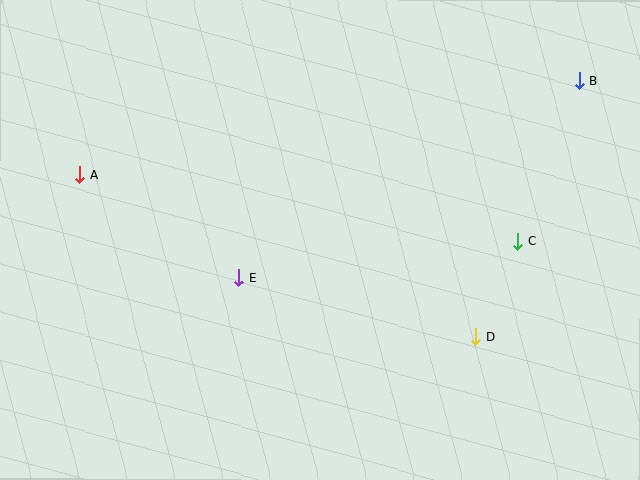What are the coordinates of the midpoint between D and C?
The midpoint between D and C is at (497, 289).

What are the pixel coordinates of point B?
Point B is at (579, 80).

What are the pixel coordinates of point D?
Point D is at (476, 337).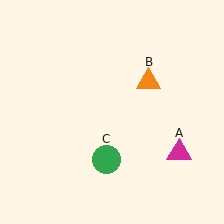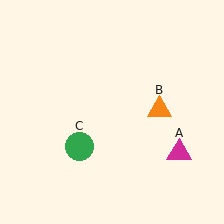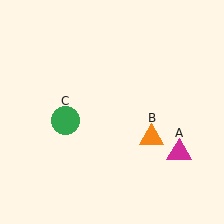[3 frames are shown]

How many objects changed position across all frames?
2 objects changed position: orange triangle (object B), green circle (object C).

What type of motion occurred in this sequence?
The orange triangle (object B), green circle (object C) rotated clockwise around the center of the scene.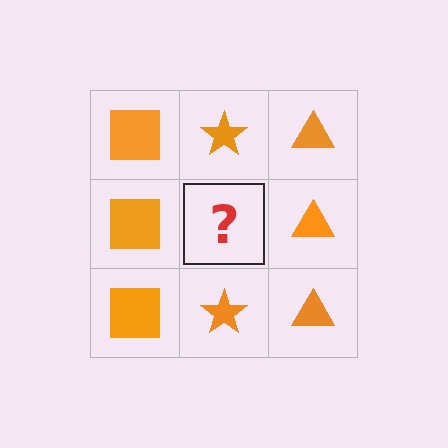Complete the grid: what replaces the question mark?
The question mark should be replaced with an orange star.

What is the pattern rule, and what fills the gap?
The rule is that each column has a consistent shape. The gap should be filled with an orange star.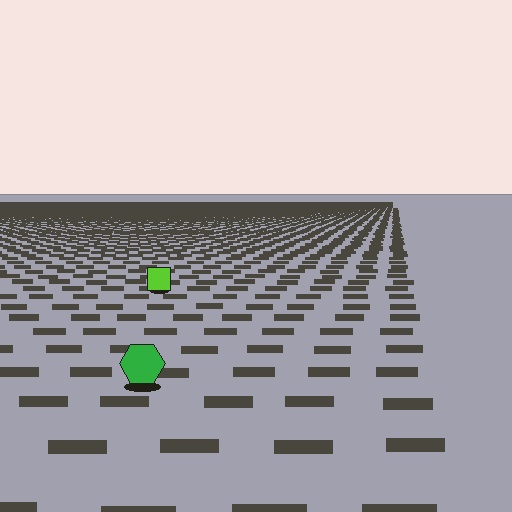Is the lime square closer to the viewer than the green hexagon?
No. The green hexagon is closer — you can tell from the texture gradient: the ground texture is coarser near it.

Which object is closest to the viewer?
The green hexagon is closest. The texture marks near it are larger and more spread out.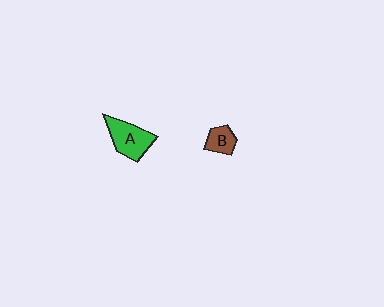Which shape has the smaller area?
Shape B (brown).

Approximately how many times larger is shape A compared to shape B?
Approximately 1.9 times.